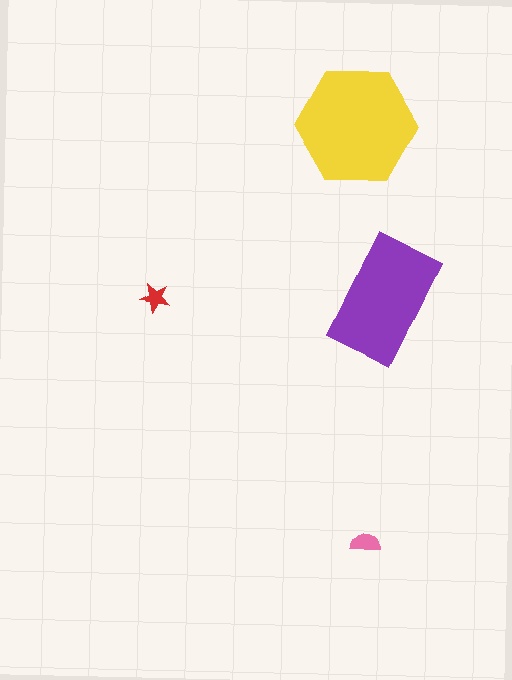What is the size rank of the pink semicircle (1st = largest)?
3rd.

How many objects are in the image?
There are 4 objects in the image.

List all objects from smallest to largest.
The red star, the pink semicircle, the purple rectangle, the yellow hexagon.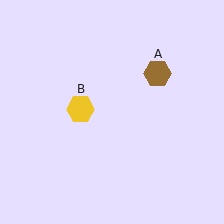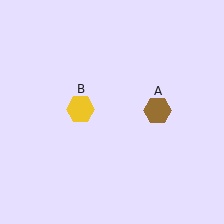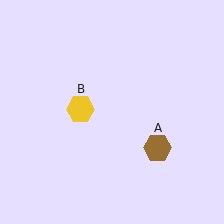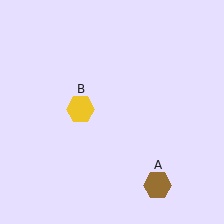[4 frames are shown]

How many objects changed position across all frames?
1 object changed position: brown hexagon (object A).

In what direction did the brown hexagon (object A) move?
The brown hexagon (object A) moved down.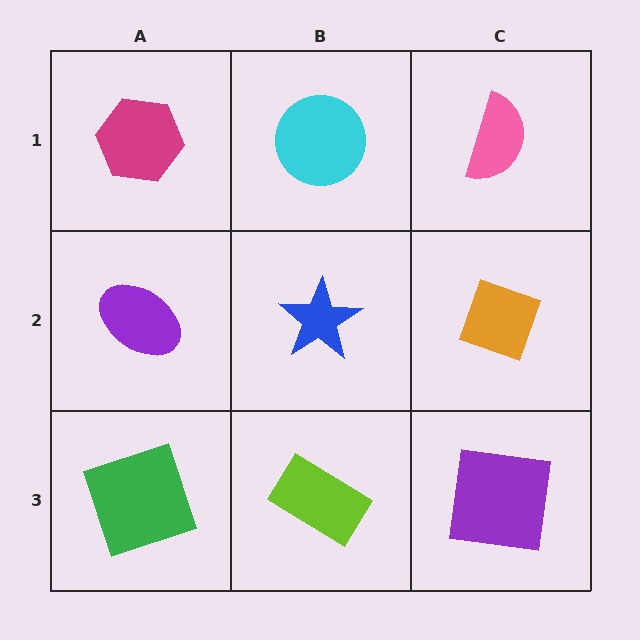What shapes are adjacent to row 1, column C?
An orange diamond (row 2, column C), a cyan circle (row 1, column B).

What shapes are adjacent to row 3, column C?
An orange diamond (row 2, column C), a lime rectangle (row 3, column B).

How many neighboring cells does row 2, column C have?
3.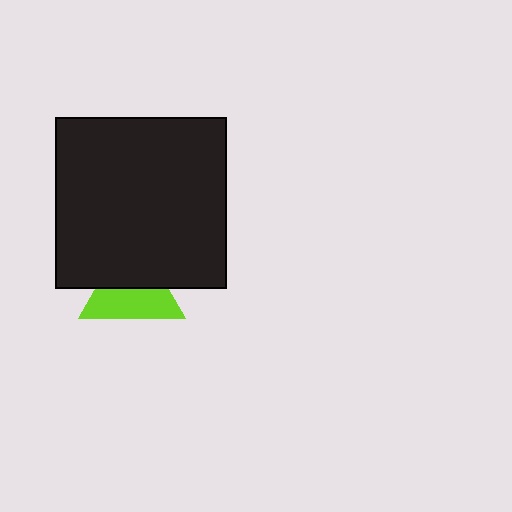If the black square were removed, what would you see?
You would see the complete lime triangle.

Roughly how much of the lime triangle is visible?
About half of it is visible (roughly 53%).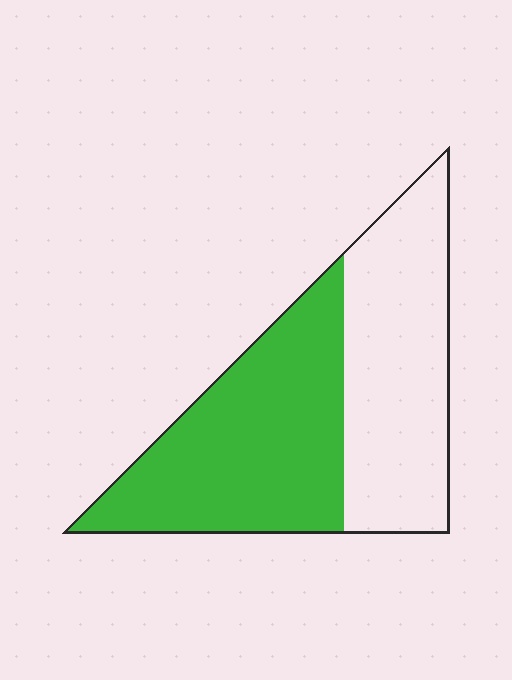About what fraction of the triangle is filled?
About one half (1/2).